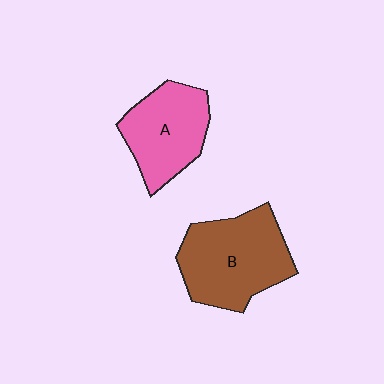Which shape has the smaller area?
Shape A (pink).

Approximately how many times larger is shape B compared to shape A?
Approximately 1.3 times.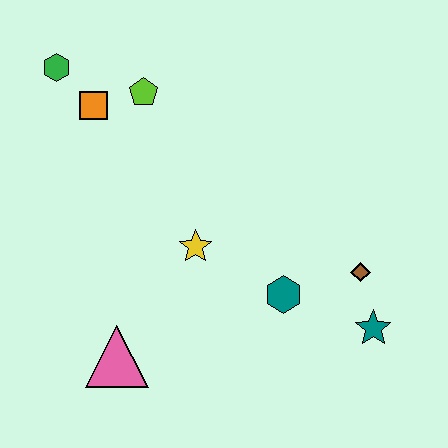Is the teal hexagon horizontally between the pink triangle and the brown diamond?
Yes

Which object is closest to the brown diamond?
The teal star is closest to the brown diamond.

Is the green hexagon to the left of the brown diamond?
Yes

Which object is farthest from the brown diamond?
The green hexagon is farthest from the brown diamond.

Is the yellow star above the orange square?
No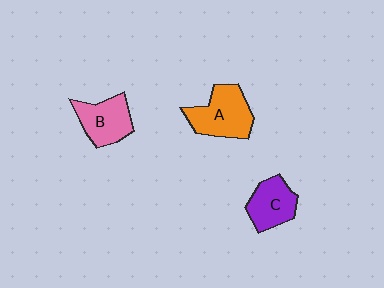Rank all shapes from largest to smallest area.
From largest to smallest: A (orange), B (pink), C (purple).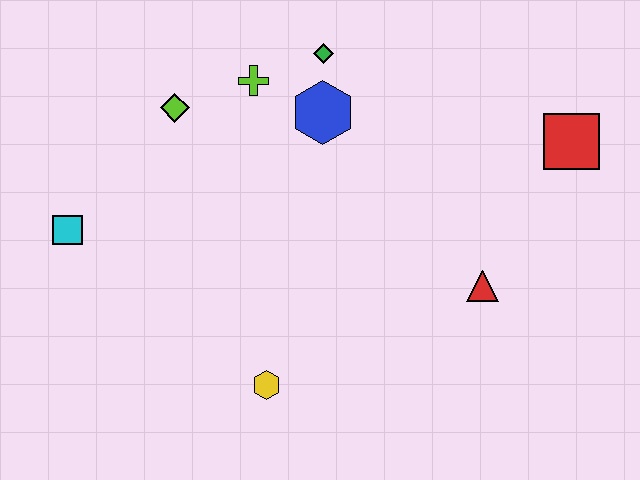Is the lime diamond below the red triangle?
No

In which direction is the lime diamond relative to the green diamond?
The lime diamond is to the left of the green diamond.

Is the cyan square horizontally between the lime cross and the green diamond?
No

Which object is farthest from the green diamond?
The yellow hexagon is farthest from the green diamond.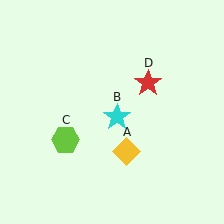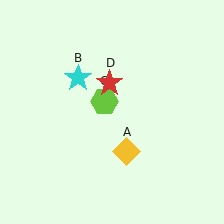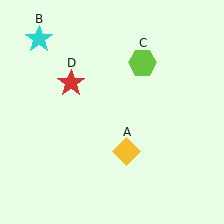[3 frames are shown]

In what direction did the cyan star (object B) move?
The cyan star (object B) moved up and to the left.